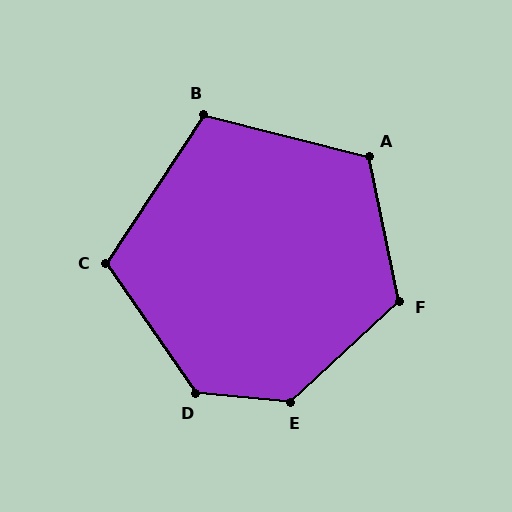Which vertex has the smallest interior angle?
B, at approximately 109 degrees.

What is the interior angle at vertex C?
Approximately 112 degrees (obtuse).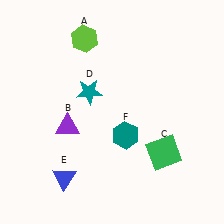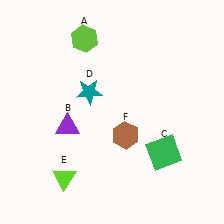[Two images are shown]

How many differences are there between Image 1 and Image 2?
There are 2 differences between the two images.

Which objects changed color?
E changed from blue to lime. F changed from teal to brown.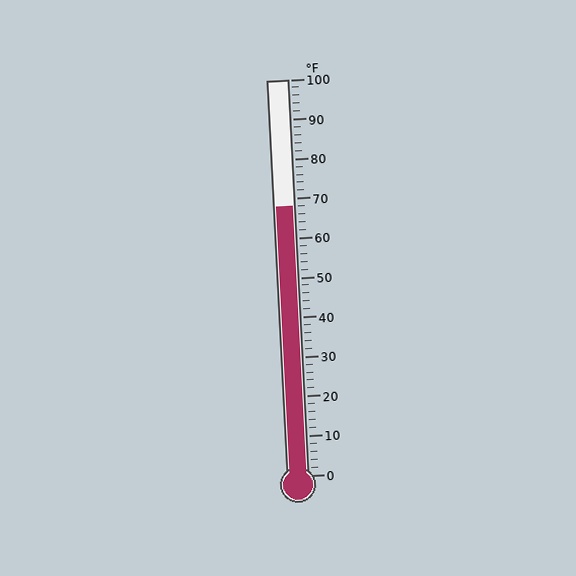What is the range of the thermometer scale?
The thermometer scale ranges from 0°F to 100°F.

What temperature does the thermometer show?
The thermometer shows approximately 68°F.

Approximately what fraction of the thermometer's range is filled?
The thermometer is filled to approximately 70% of its range.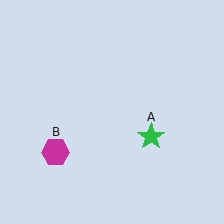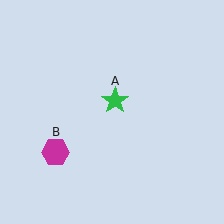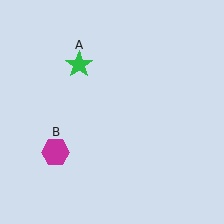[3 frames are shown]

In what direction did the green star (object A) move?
The green star (object A) moved up and to the left.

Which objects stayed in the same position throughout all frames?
Magenta hexagon (object B) remained stationary.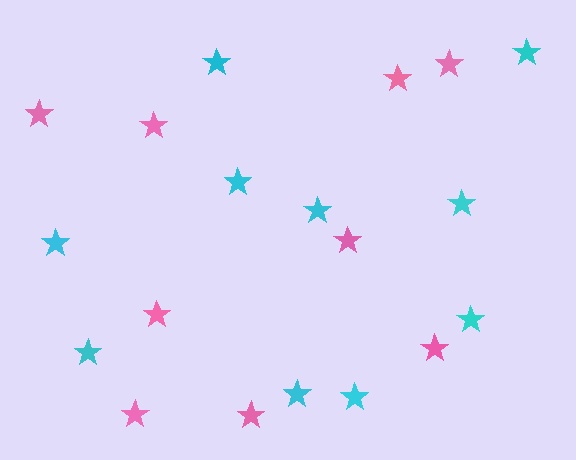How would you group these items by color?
There are 2 groups: one group of pink stars (9) and one group of cyan stars (10).